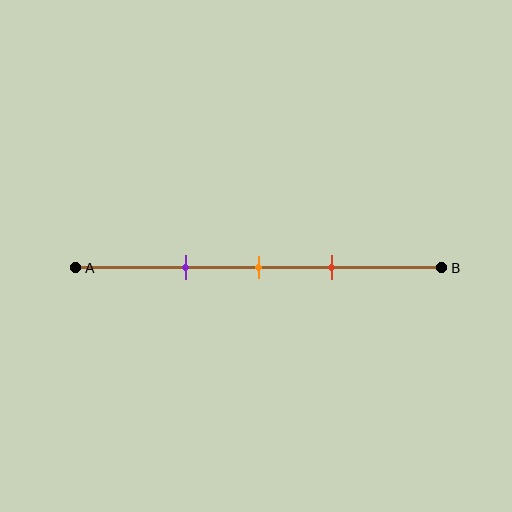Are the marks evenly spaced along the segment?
Yes, the marks are approximately evenly spaced.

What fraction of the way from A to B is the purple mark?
The purple mark is approximately 30% (0.3) of the way from A to B.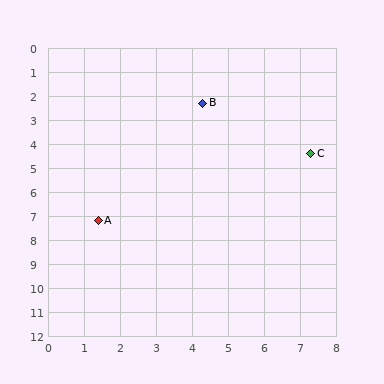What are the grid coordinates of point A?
Point A is at approximately (1.4, 7.2).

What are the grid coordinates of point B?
Point B is at approximately (4.3, 2.3).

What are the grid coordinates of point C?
Point C is at approximately (7.3, 4.4).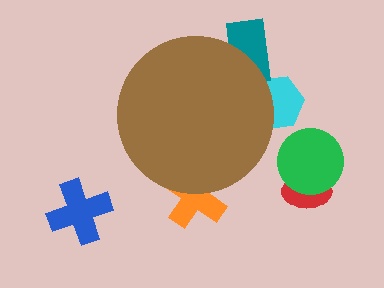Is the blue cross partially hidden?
No, the blue cross is fully visible.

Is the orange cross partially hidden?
Yes, the orange cross is partially hidden behind the brown circle.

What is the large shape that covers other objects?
A brown circle.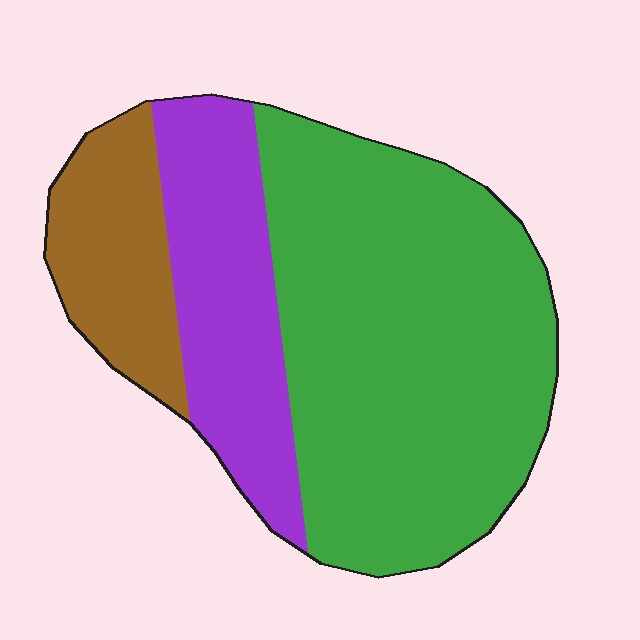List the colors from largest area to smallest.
From largest to smallest: green, purple, brown.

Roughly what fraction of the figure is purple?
Purple takes up about one quarter (1/4) of the figure.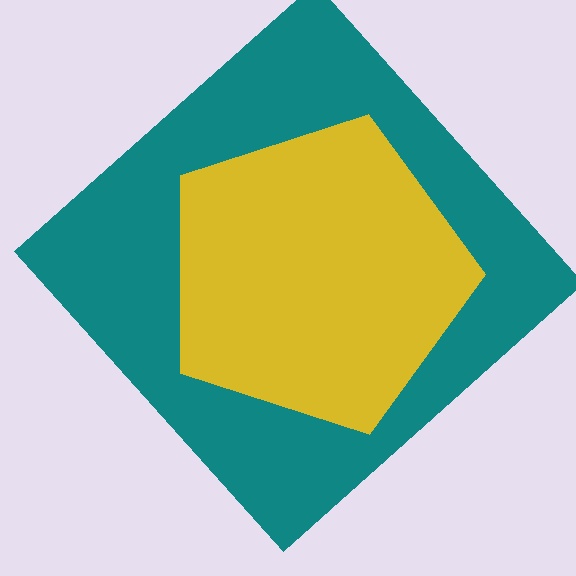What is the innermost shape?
The yellow pentagon.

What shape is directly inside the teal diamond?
The yellow pentagon.